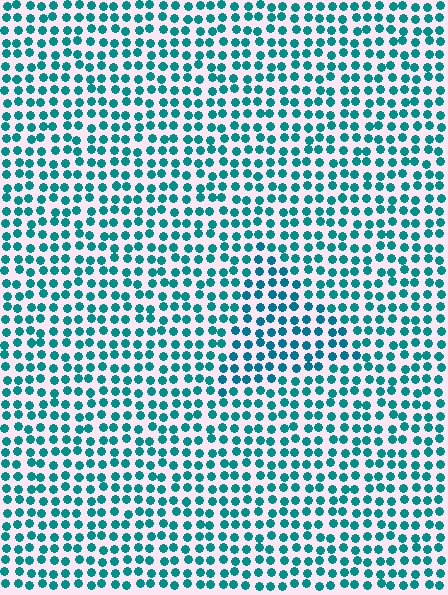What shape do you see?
I see a triangle.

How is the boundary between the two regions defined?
The boundary is defined purely by a slight shift in hue (about 15 degrees). Spacing, size, and orientation are identical on both sides.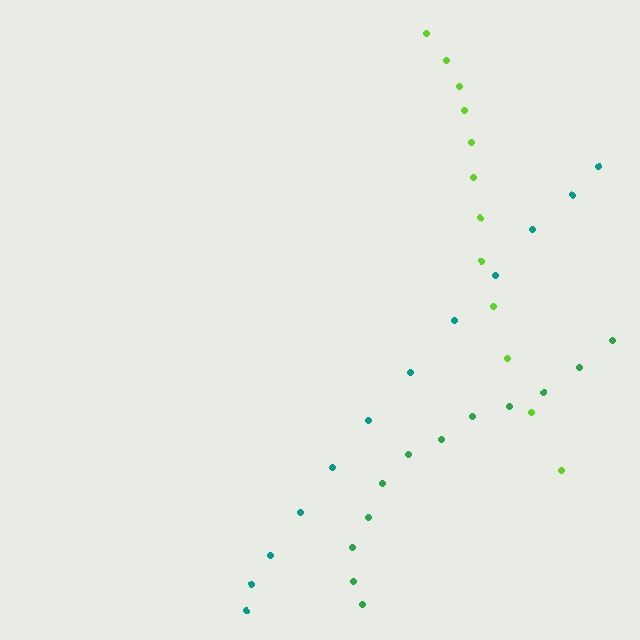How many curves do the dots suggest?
There are 3 distinct paths.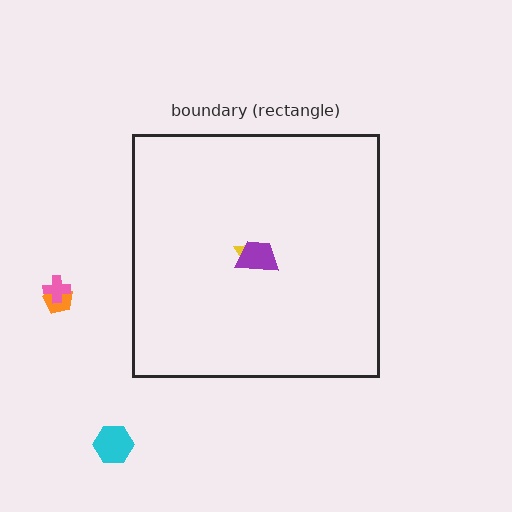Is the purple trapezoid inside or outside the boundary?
Inside.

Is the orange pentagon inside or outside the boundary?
Outside.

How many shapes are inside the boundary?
2 inside, 3 outside.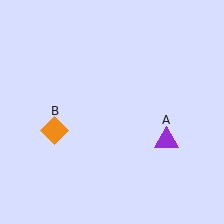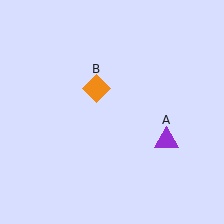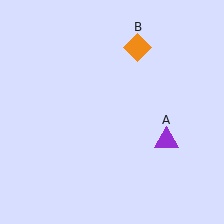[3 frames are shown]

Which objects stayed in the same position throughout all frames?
Purple triangle (object A) remained stationary.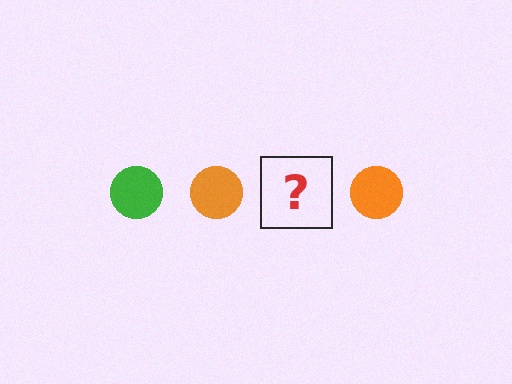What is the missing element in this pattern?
The missing element is a green circle.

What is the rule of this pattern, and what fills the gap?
The rule is that the pattern cycles through green, orange circles. The gap should be filled with a green circle.